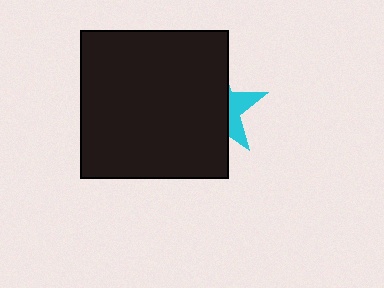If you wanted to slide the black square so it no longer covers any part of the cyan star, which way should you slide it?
Slide it left — that is the most direct way to separate the two shapes.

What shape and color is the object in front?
The object in front is a black square.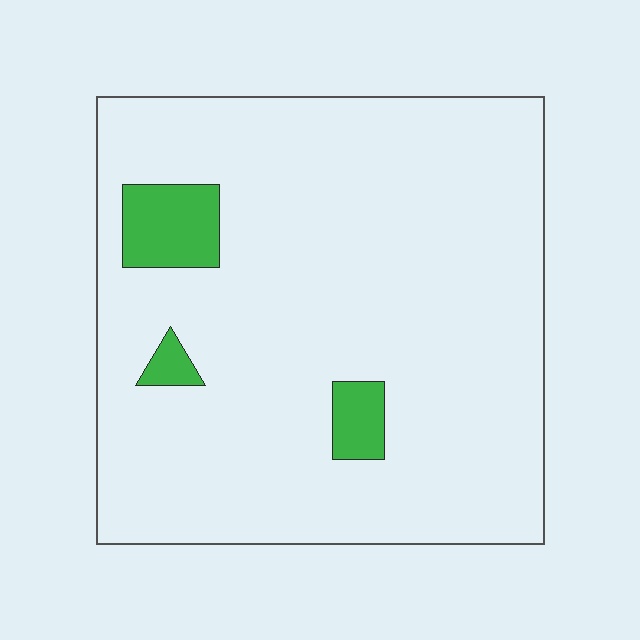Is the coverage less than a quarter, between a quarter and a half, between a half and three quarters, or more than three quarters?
Less than a quarter.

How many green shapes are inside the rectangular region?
3.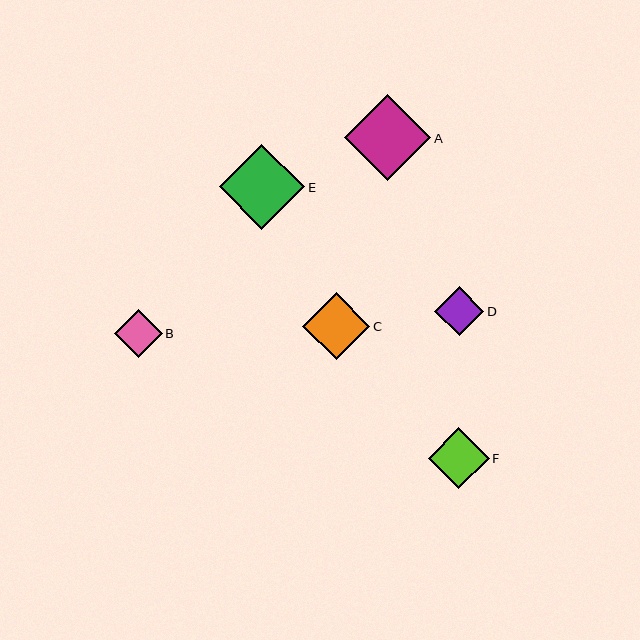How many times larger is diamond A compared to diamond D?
Diamond A is approximately 1.7 times the size of diamond D.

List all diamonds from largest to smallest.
From largest to smallest: A, E, C, F, D, B.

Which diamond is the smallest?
Diamond B is the smallest with a size of approximately 48 pixels.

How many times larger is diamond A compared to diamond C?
Diamond A is approximately 1.3 times the size of diamond C.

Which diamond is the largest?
Diamond A is the largest with a size of approximately 86 pixels.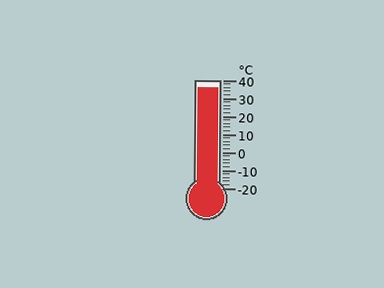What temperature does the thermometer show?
The thermometer shows approximately 36°C.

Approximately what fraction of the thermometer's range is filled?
The thermometer is filled to approximately 95% of its range.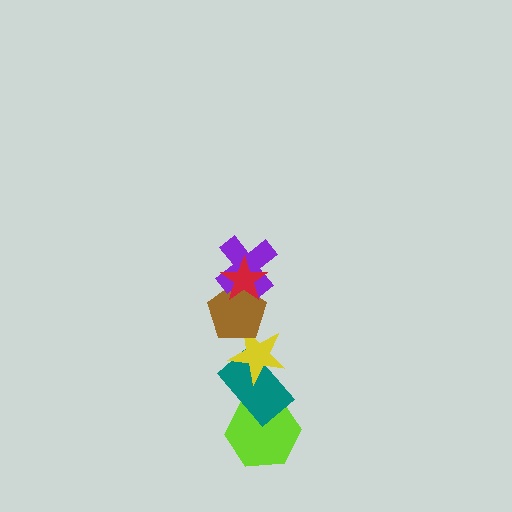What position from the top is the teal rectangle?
The teal rectangle is 5th from the top.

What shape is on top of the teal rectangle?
The yellow star is on top of the teal rectangle.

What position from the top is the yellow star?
The yellow star is 4th from the top.